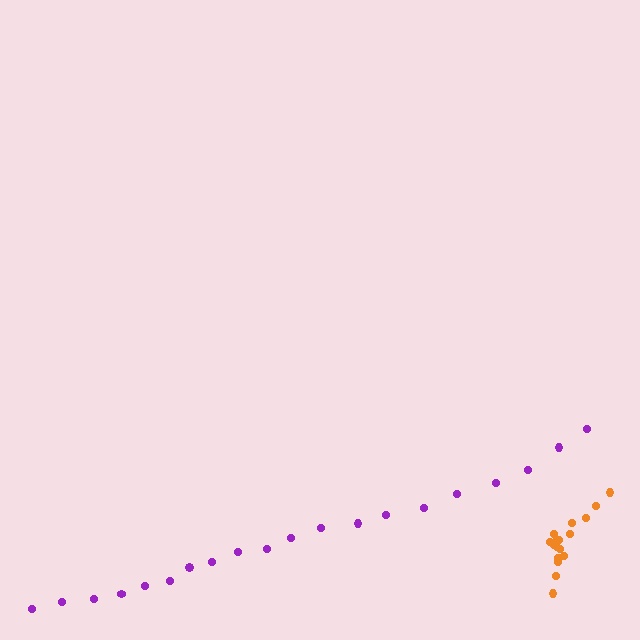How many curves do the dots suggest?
There are 2 distinct paths.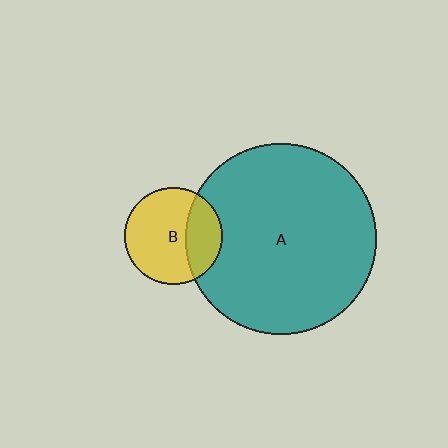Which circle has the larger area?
Circle A (teal).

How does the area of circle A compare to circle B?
Approximately 3.8 times.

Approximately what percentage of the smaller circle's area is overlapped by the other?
Approximately 30%.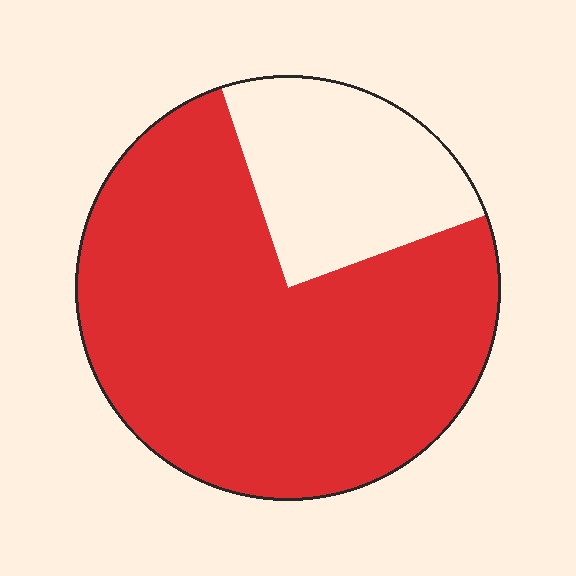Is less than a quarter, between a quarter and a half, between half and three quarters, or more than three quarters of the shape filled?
More than three quarters.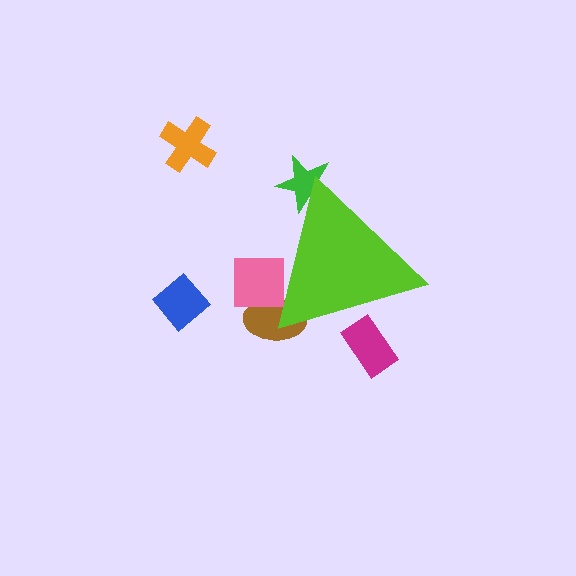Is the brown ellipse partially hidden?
Yes, the brown ellipse is partially hidden behind the lime triangle.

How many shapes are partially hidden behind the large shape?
4 shapes are partially hidden.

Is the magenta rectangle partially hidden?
Yes, the magenta rectangle is partially hidden behind the lime triangle.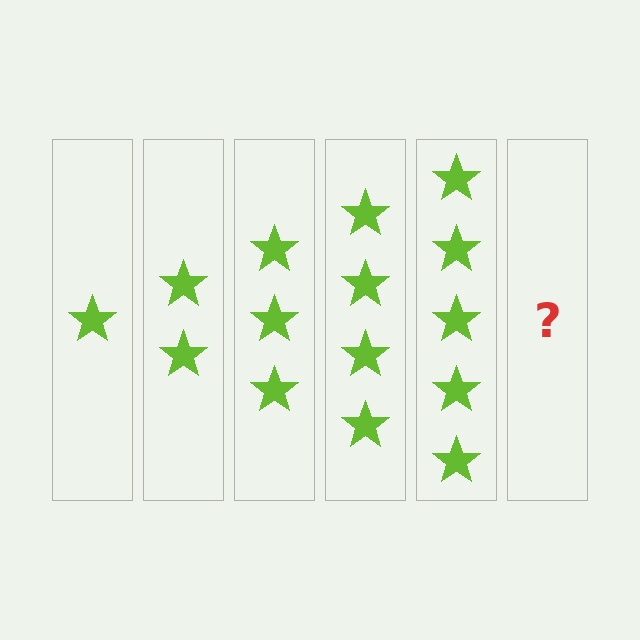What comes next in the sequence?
The next element should be 6 stars.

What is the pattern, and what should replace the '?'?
The pattern is that each step adds one more star. The '?' should be 6 stars.